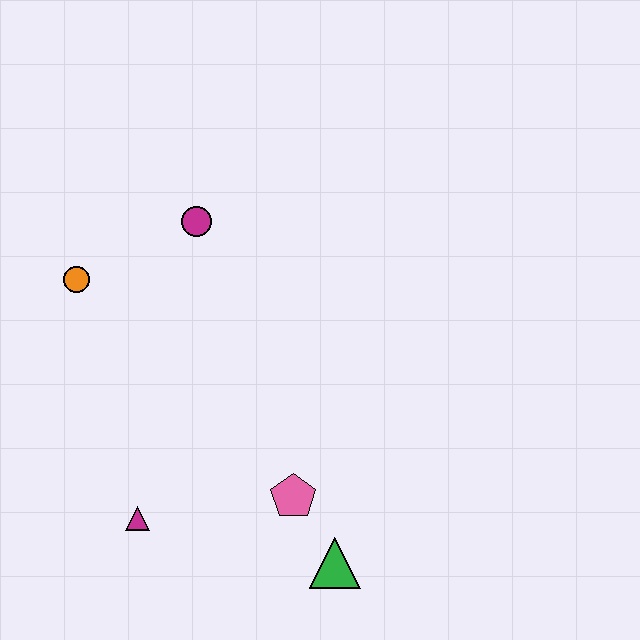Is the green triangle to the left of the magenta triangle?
No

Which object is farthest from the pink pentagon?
The orange circle is farthest from the pink pentagon.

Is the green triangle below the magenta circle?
Yes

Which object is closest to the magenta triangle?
The pink pentagon is closest to the magenta triangle.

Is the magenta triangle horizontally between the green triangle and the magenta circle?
No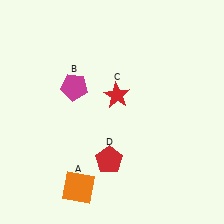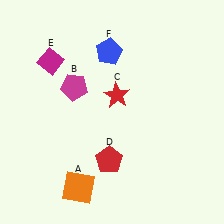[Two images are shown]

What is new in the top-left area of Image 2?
A magenta diamond (E) was added in the top-left area of Image 2.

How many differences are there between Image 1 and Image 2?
There are 2 differences between the two images.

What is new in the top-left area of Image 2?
A blue pentagon (F) was added in the top-left area of Image 2.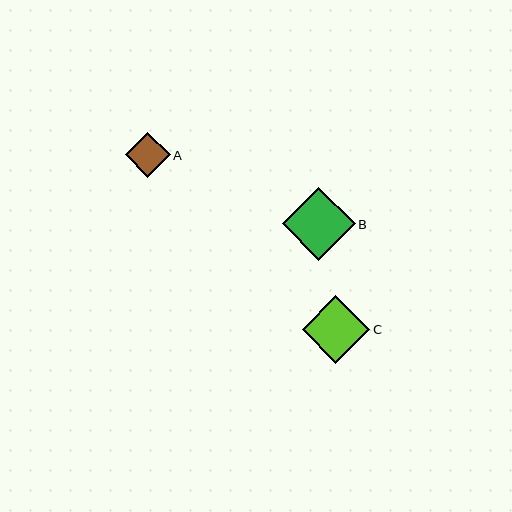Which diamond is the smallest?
Diamond A is the smallest with a size of approximately 45 pixels.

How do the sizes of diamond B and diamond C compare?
Diamond B and diamond C are approximately the same size.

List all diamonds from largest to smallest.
From largest to smallest: B, C, A.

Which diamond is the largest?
Diamond B is the largest with a size of approximately 72 pixels.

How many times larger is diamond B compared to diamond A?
Diamond B is approximately 1.6 times the size of diamond A.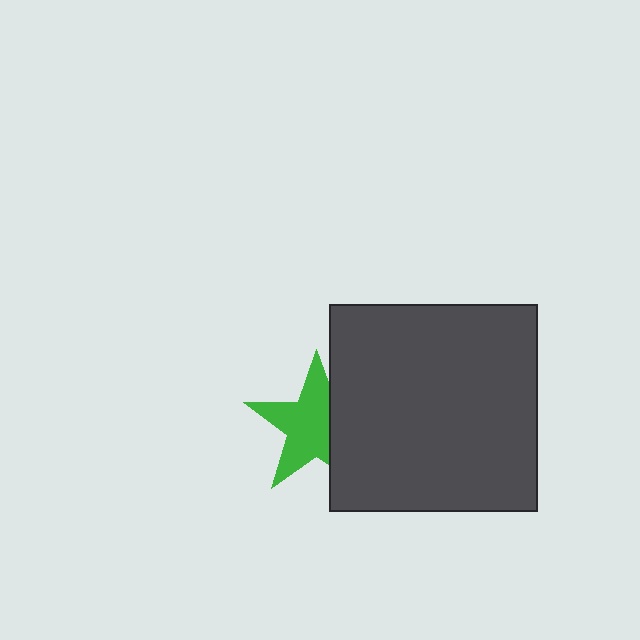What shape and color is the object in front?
The object in front is a dark gray square.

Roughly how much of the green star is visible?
Most of it is visible (roughly 67%).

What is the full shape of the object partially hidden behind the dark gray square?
The partially hidden object is a green star.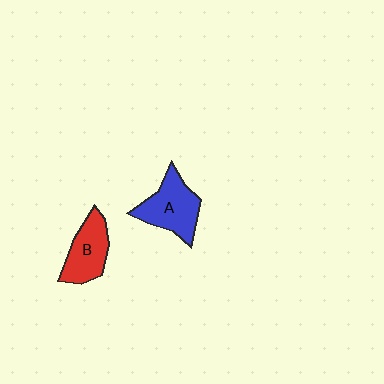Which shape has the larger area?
Shape A (blue).